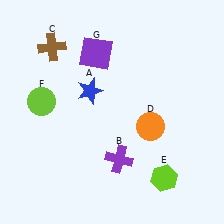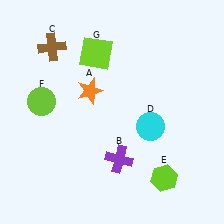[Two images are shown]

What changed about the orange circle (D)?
In Image 1, D is orange. In Image 2, it changed to cyan.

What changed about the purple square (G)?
In Image 1, G is purple. In Image 2, it changed to lime.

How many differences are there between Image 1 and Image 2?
There are 3 differences between the two images.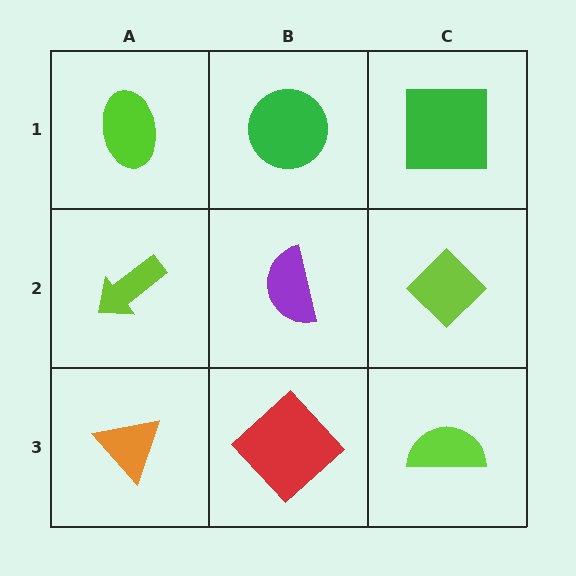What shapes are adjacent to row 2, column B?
A green circle (row 1, column B), a red diamond (row 3, column B), a lime arrow (row 2, column A), a lime diamond (row 2, column C).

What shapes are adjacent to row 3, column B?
A purple semicircle (row 2, column B), an orange triangle (row 3, column A), a lime semicircle (row 3, column C).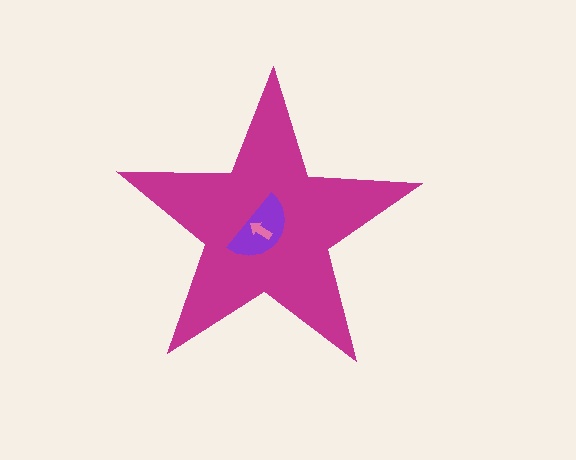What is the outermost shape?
The magenta star.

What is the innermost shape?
The pink arrow.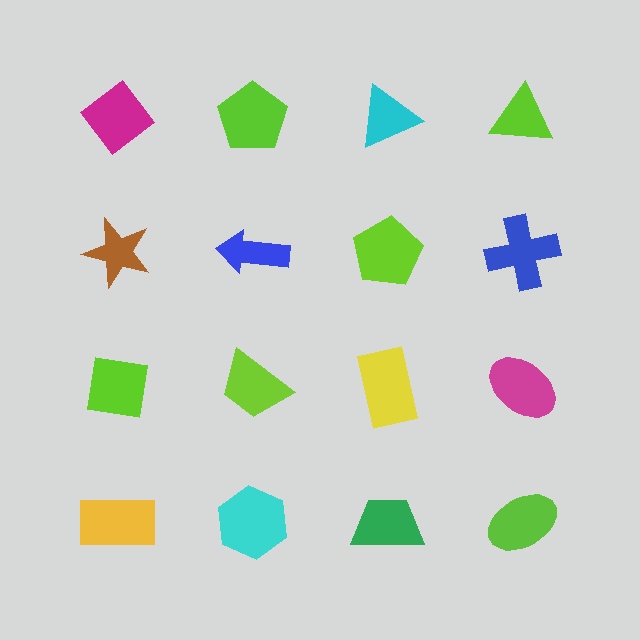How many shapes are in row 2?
4 shapes.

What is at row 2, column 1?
A brown star.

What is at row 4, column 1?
A yellow rectangle.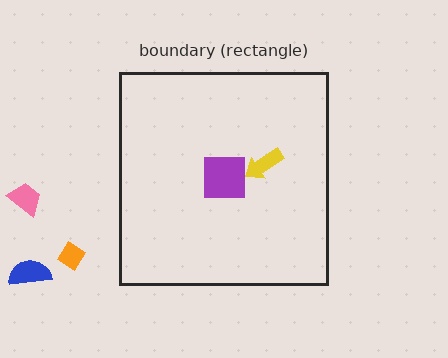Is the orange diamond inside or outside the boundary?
Outside.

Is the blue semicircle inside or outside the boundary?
Outside.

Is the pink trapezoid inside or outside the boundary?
Outside.